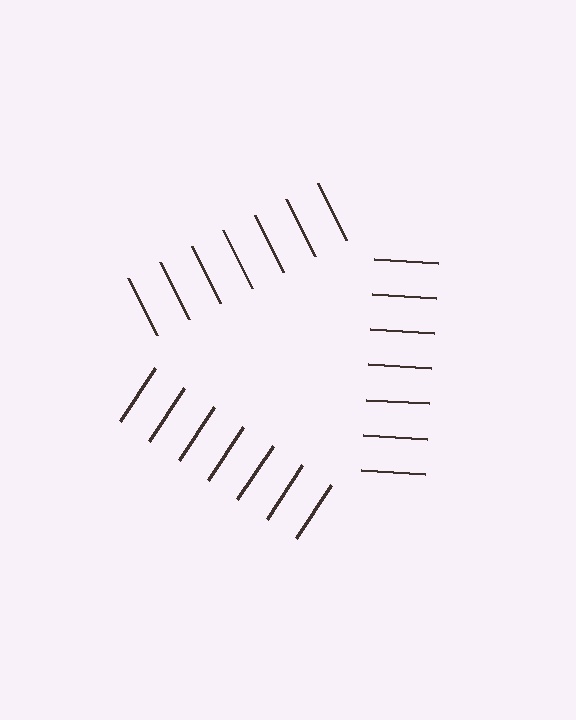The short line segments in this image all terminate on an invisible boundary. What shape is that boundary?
An illusory triangle — the line segments terminate on its edges but no continuous stroke is drawn.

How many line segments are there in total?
21 — 7 along each of the 3 edges.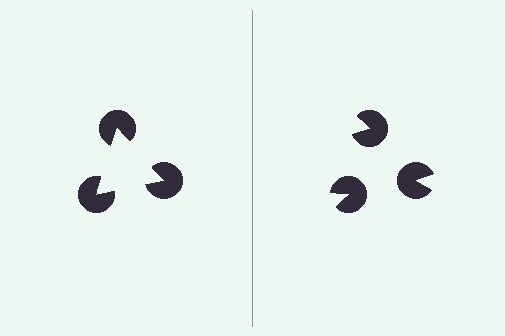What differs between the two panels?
The pac-man discs are positioned identically on both sides; only the wedge orientations differ. On the left they align to a triangle; on the right they are misaligned.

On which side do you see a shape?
An illusory triangle appears on the left side. On the right side the wedge cuts are rotated, so no coherent shape forms.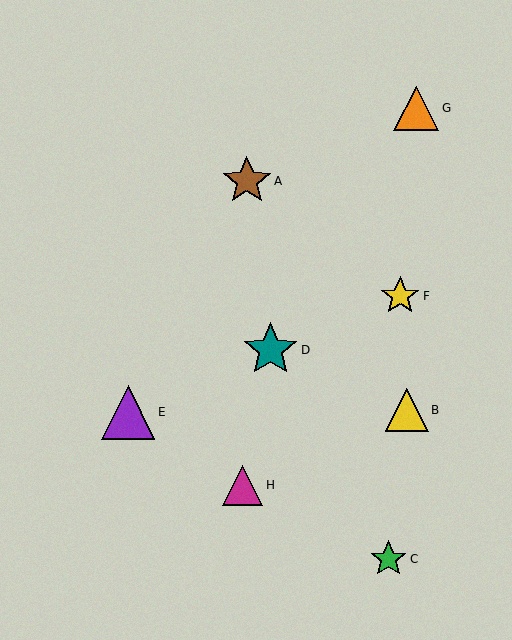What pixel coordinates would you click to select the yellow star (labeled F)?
Click at (400, 296) to select the yellow star F.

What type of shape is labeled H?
Shape H is a magenta triangle.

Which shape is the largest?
The teal star (labeled D) is the largest.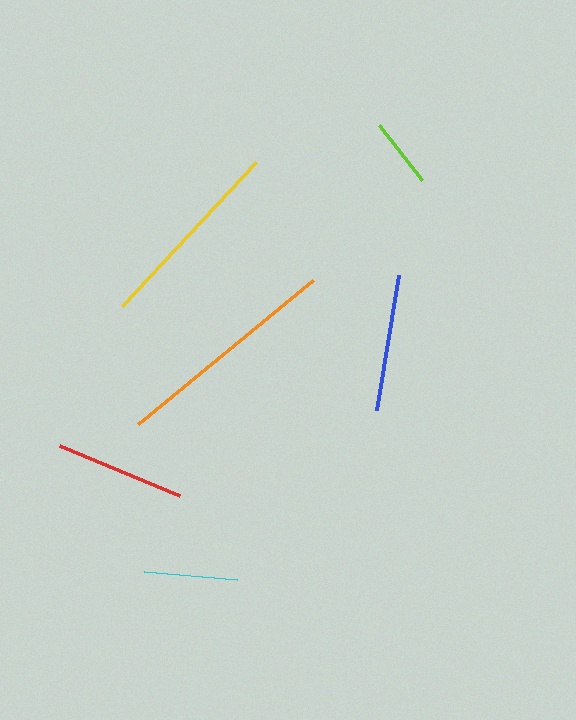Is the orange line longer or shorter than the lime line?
The orange line is longer than the lime line.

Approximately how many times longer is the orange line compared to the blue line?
The orange line is approximately 1.7 times the length of the blue line.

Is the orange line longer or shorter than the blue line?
The orange line is longer than the blue line.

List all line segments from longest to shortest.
From longest to shortest: orange, yellow, blue, red, cyan, lime.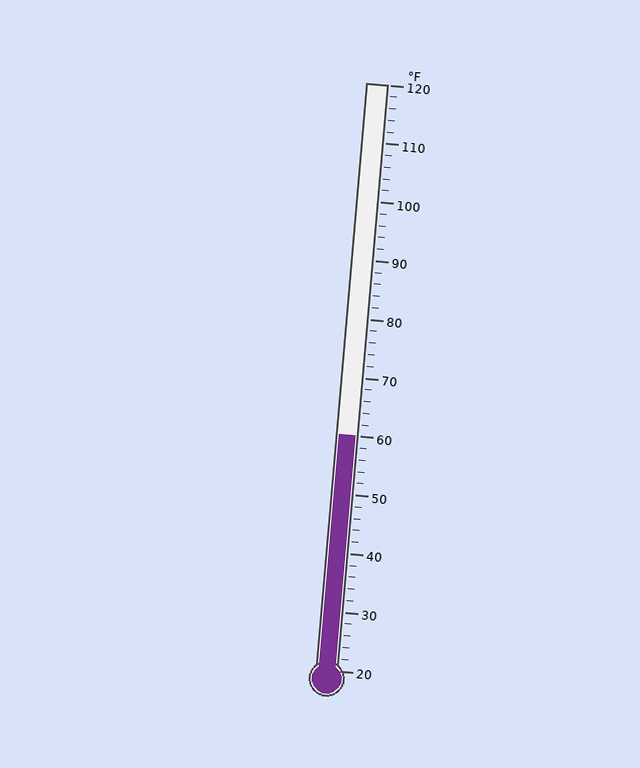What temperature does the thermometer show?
The thermometer shows approximately 60°F.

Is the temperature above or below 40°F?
The temperature is above 40°F.